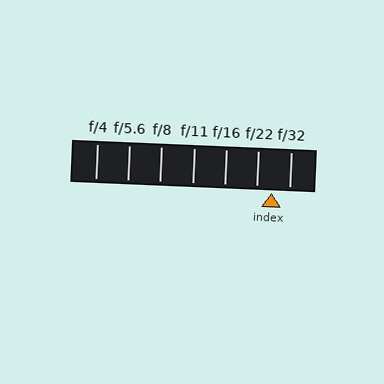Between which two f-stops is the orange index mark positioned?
The index mark is between f/22 and f/32.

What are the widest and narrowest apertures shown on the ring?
The widest aperture shown is f/4 and the narrowest is f/32.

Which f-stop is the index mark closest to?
The index mark is closest to f/22.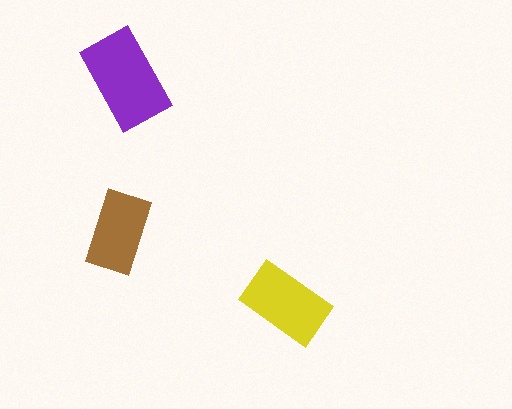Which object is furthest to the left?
The brown rectangle is leftmost.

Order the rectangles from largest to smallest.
the purple one, the yellow one, the brown one.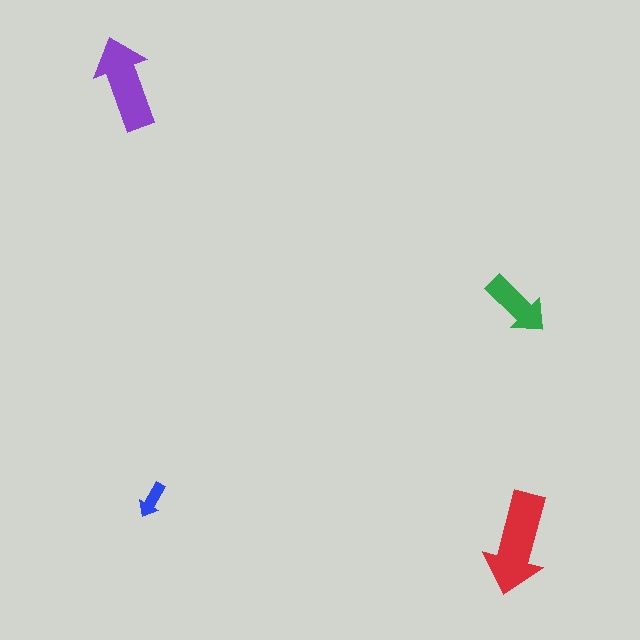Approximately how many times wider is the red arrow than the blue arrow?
About 3 times wider.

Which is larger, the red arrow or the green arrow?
The red one.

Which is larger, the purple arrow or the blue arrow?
The purple one.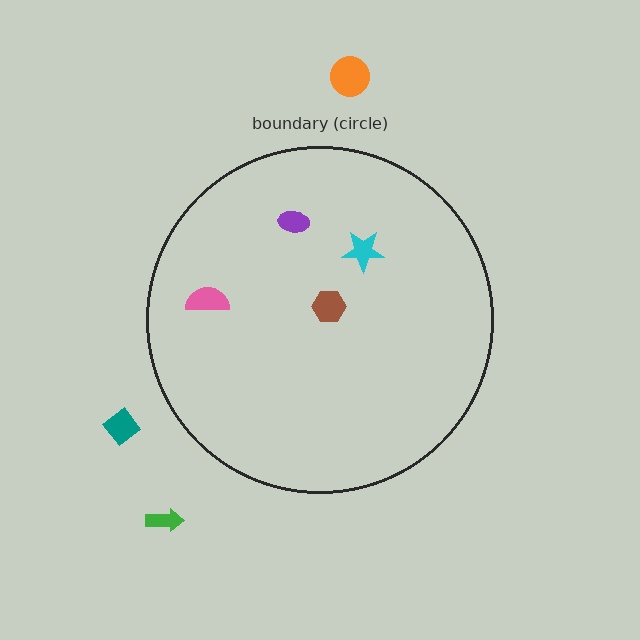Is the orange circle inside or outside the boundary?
Outside.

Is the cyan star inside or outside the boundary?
Inside.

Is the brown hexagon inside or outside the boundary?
Inside.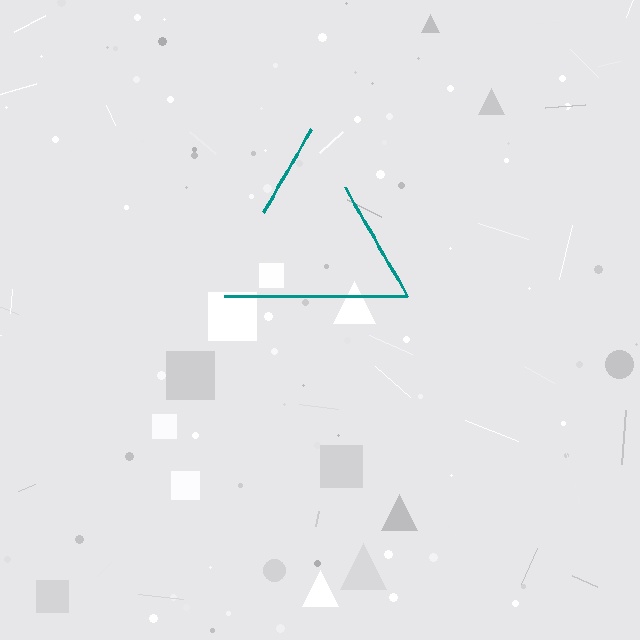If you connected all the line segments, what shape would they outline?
They would outline a triangle.